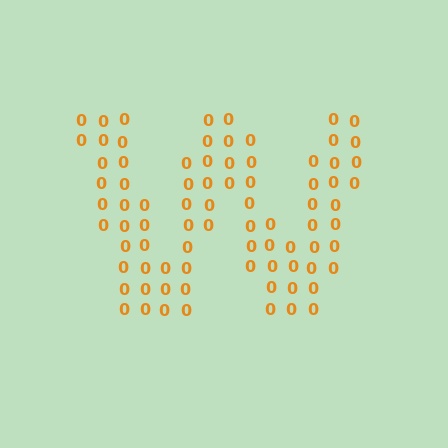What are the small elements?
The small elements are digit 0's.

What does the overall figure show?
The overall figure shows the letter W.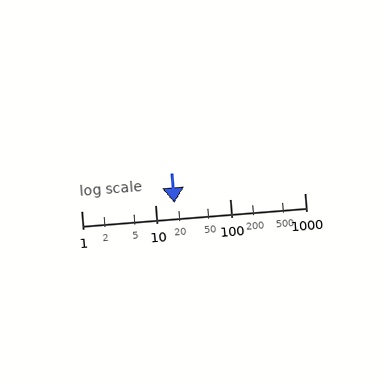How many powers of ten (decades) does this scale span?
The scale spans 3 decades, from 1 to 1000.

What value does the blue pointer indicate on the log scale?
The pointer indicates approximately 18.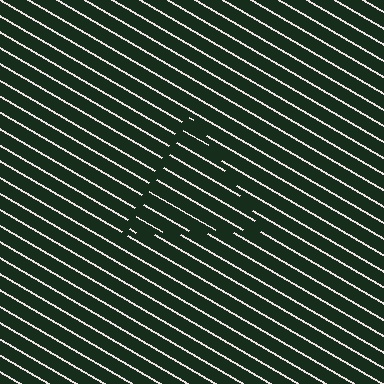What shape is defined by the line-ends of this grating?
An illusory triangle. The interior of the shape contains the same grating, shifted by half a period — the contour is defined by the phase discontinuity where line-ends from the inner and outer gratings abut.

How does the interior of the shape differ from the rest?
The interior of the shape contains the same grating, shifted by half a period — the contour is defined by the phase discontinuity where line-ends from the inner and outer gratings abut.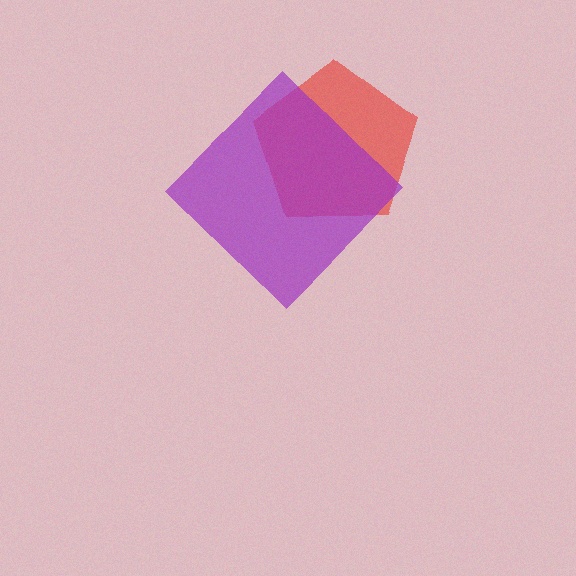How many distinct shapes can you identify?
There are 2 distinct shapes: a red pentagon, a purple diamond.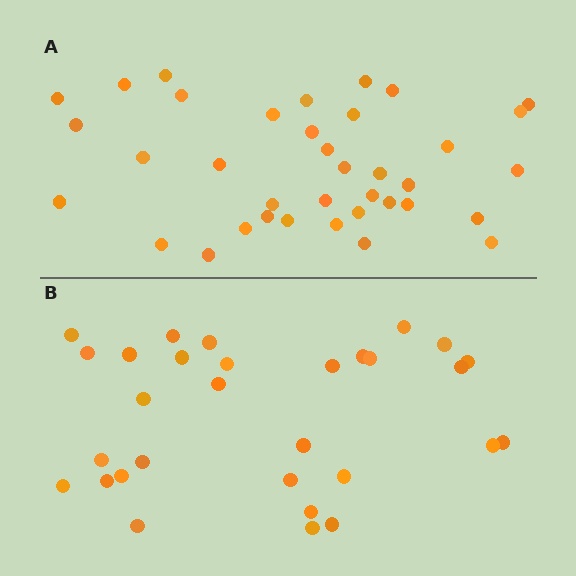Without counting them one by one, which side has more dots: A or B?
Region A (the top region) has more dots.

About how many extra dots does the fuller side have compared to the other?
Region A has roughly 8 or so more dots than region B.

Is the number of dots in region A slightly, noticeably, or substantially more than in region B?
Region A has only slightly more — the two regions are fairly close. The ratio is roughly 1.2 to 1.